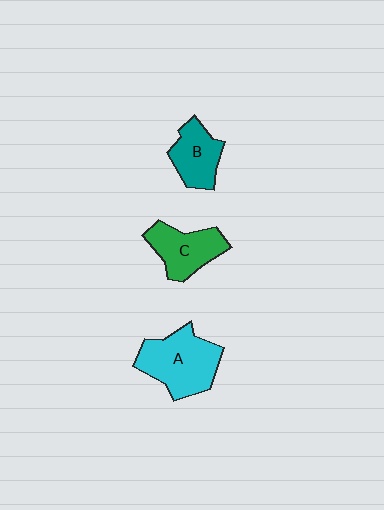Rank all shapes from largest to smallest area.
From largest to smallest: A (cyan), C (green), B (teal).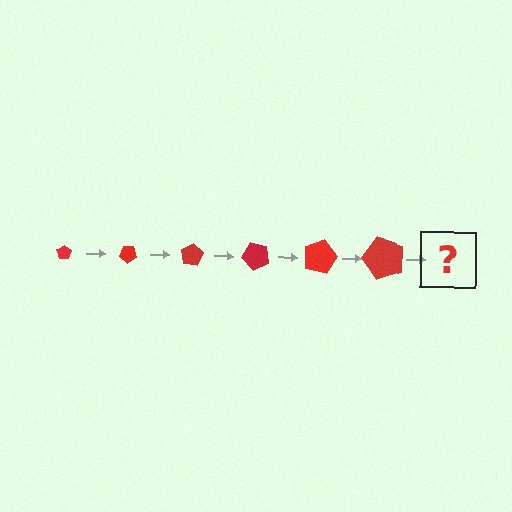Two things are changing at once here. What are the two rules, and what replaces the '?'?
The two rules are that the pentagon grows larger each step and it rotates 40 degrees each step. The '?' should be a pentagon, larger than the previous one and rotated 240 degrees from the start.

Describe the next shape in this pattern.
It should be a pentagon, larger than the previous one and rotated 240 degrees from the start.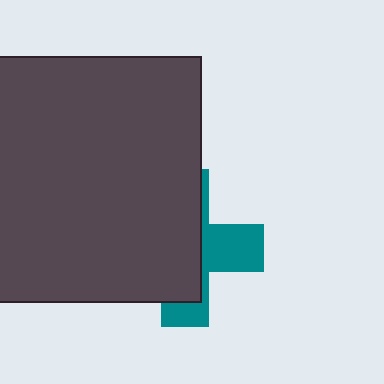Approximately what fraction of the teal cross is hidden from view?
Roughly 63% of the teal cross is hidden behind the dark gray square.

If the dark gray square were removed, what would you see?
You would see the complete teal cross.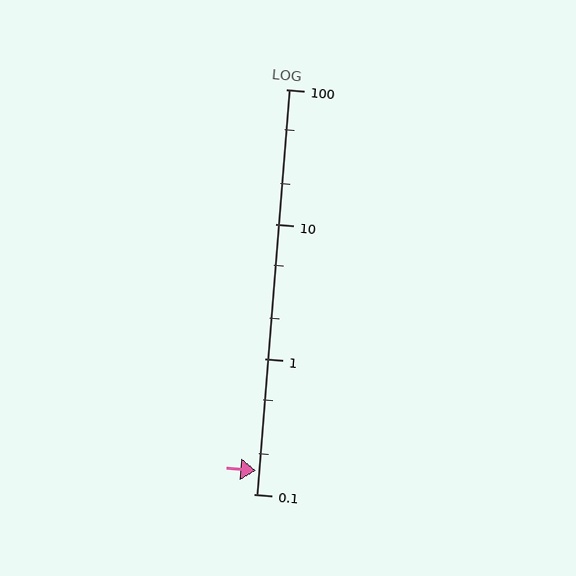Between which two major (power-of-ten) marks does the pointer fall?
The pointer is between 0.1 and 1.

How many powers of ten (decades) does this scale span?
The scale spans 3 decades, from 0.1 to 100.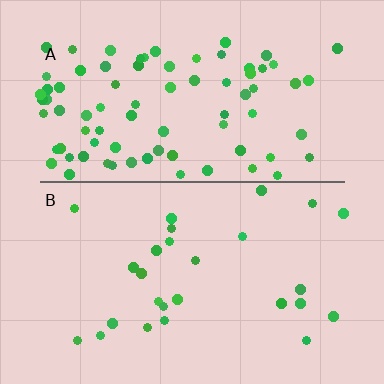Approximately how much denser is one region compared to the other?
Approximately 3.1× — region A over region B.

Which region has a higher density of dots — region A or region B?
A (the top).